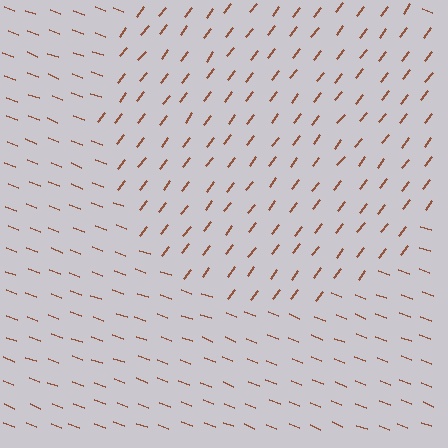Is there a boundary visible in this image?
Yes, there is a texture boundary formed by a change in line orientation.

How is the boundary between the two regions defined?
The boundary is defined purely by a change in line orientation (approximately 73 degrees difference). All lines are the same color and thickness.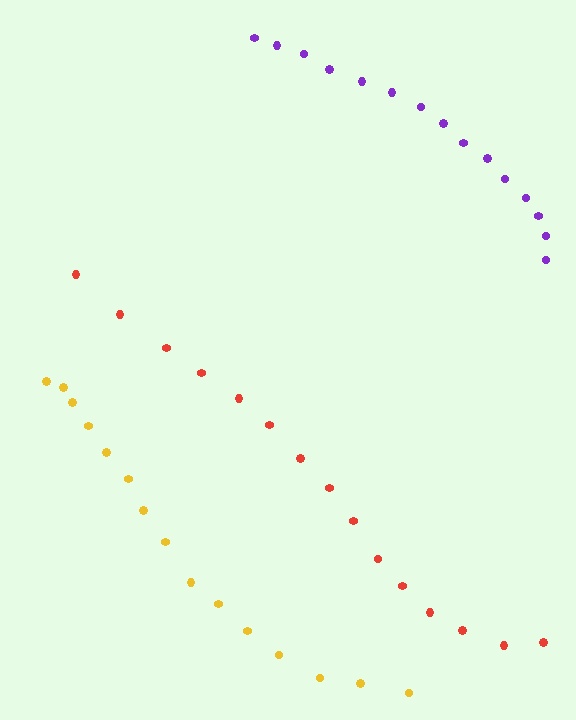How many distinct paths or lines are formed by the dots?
There are 3 distinct paths.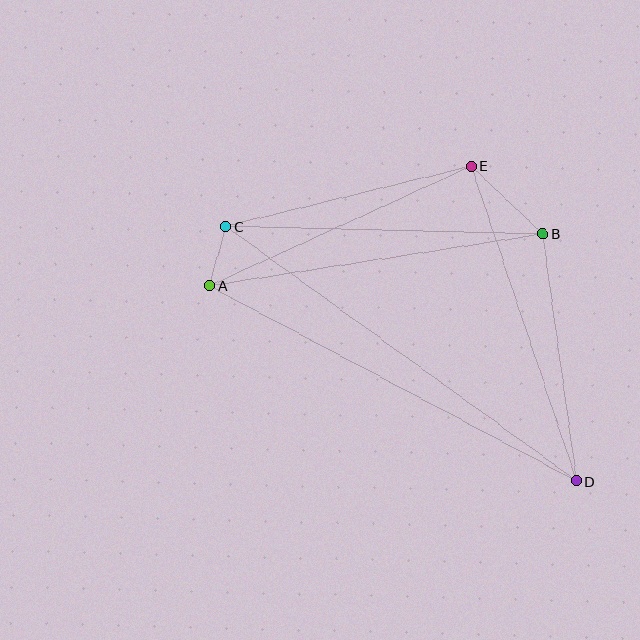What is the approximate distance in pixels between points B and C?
The distance between B and C is approximately 317 pixels.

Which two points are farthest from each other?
Points C and D are farthest from each other.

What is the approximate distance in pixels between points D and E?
The distance between D and E is approximately 332 pixels.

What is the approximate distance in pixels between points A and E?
The distance between A and E is approximately 287 pixels.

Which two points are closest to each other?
Points A and C are closest to each other.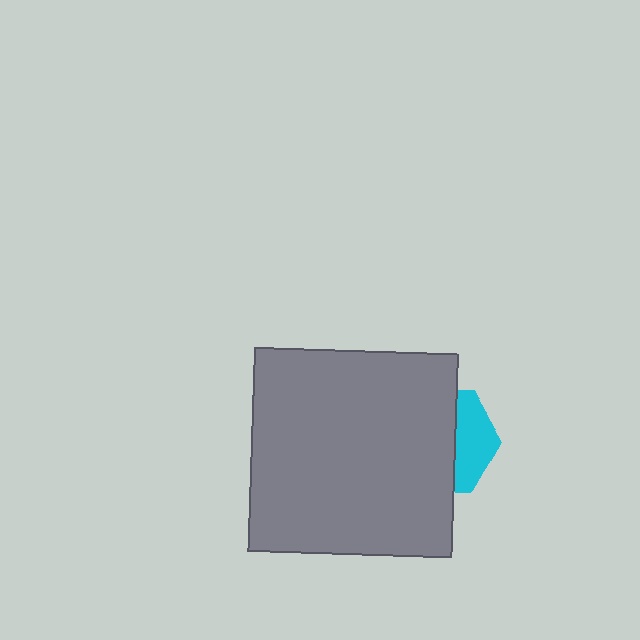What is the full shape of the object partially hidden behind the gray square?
The partially hidden object is a cyan hexagon.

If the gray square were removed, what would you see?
You would see the complete cyan hexagon.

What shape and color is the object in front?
The object in front is a gray square.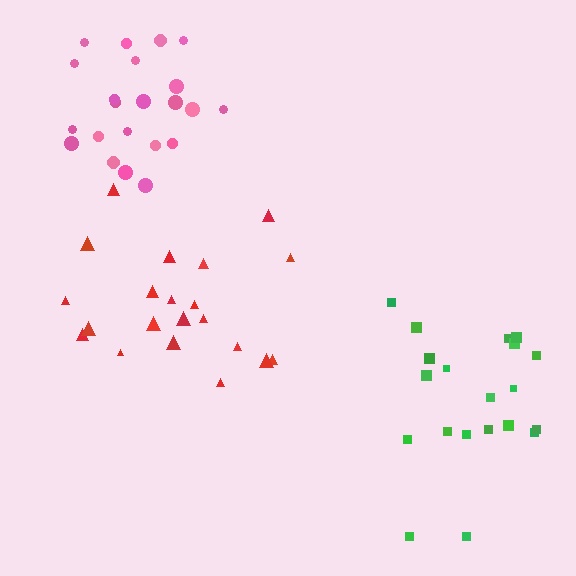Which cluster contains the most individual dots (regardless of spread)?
Red (22).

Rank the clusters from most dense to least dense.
pink, red, green.